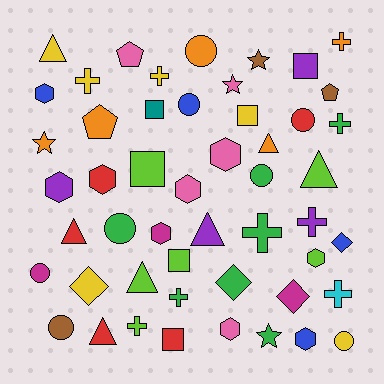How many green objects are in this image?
There are 7 green objects.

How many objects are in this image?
There are 50 objects.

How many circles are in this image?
There are 8 circles.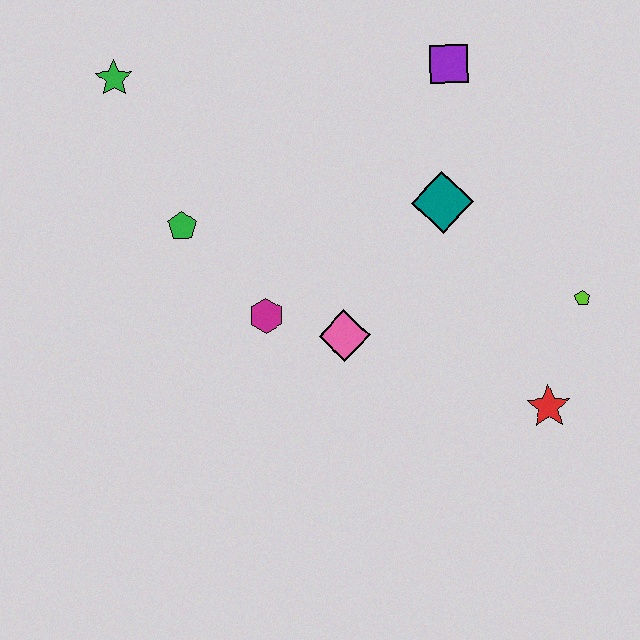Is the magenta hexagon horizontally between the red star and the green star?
Yes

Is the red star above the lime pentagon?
No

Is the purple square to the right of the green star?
Yes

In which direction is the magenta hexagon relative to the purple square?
The magenta hexagon is below the purple square.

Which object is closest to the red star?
The lime pentagon is closest to the red star.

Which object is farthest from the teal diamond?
The green star is farthest from the teal diamond.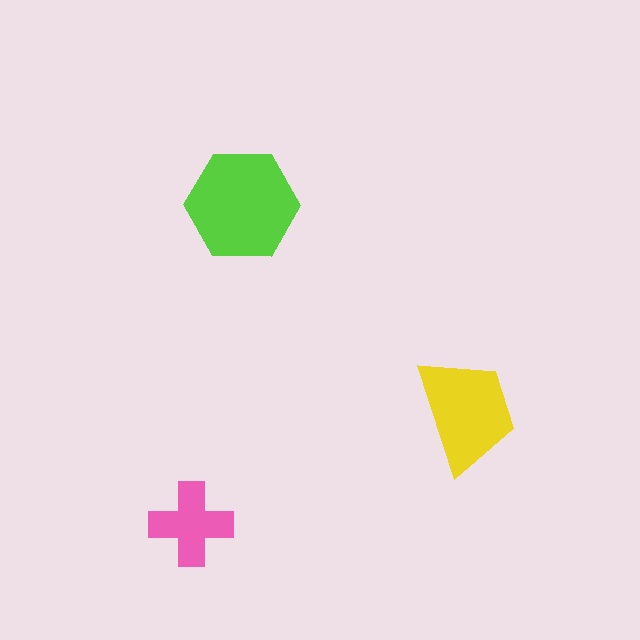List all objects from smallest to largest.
The pink cross, the yellow trapezoid, the lime hexagon.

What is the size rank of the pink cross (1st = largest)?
3rd.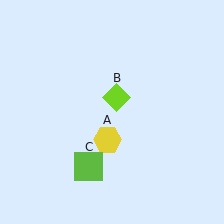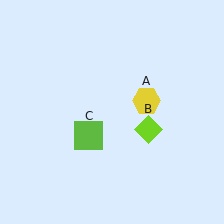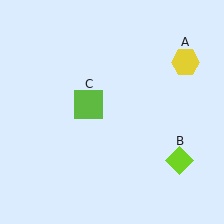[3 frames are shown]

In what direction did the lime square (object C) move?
The lime square (object C) moved up.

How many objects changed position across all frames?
3 objects changed position: yellow hexagon (object A), lime diamond (object B), lime square (object C).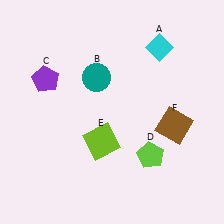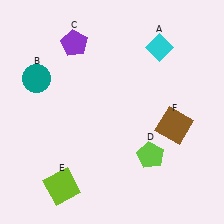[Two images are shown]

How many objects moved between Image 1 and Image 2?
3 objects moved between the two images.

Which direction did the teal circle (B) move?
The teal circle (B) moved left.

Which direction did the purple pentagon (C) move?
The purple pentagon (C) moved up.